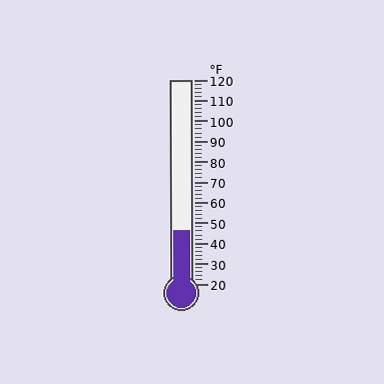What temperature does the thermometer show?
The thermometer shows approximately 46°F.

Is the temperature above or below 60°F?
The temperature is below 60°F.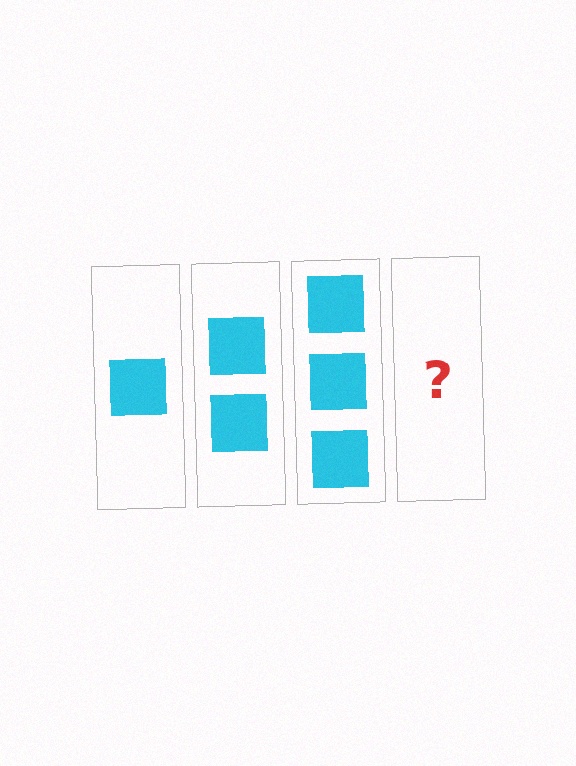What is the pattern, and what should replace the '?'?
The pattern is that each step adds one more square. The '?' should be 4 squares.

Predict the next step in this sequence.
The next step is 4 squares.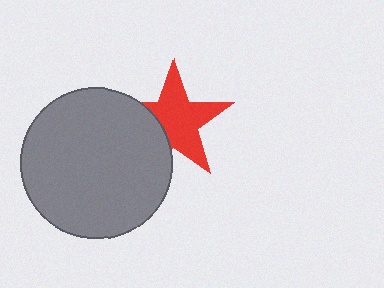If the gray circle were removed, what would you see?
You would see the complete red star.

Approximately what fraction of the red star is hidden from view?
Roughly 31% of the red star is hidden behind the gray circle.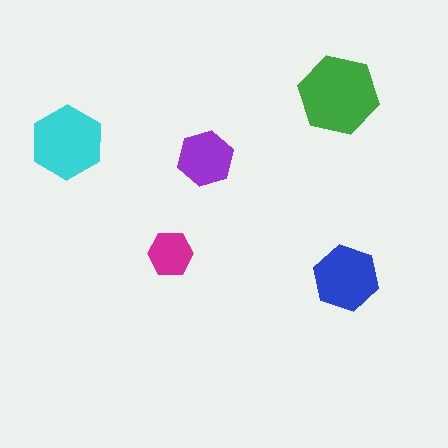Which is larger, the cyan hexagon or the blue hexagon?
The cyan one.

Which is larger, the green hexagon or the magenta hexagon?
The green one.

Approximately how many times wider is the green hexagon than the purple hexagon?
About 1.5 times wider.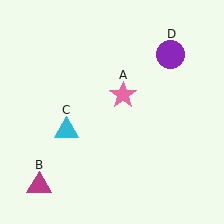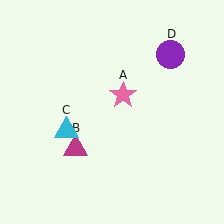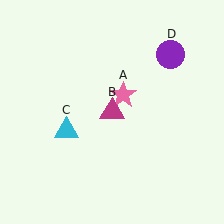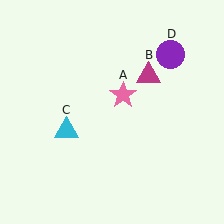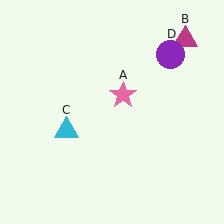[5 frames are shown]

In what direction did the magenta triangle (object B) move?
The magenta triangle (object B) moved up and to the right.